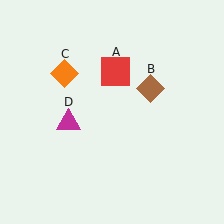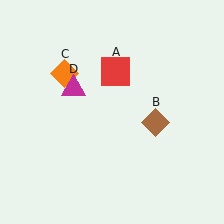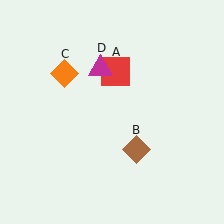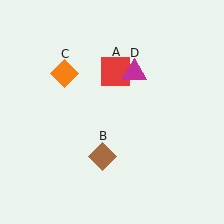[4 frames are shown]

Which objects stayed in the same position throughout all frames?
Red square (object A) and orange diamond (object C) remained stationary.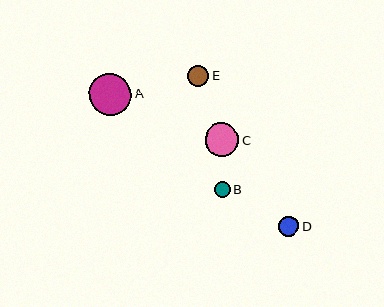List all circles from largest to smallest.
From largest to smallest: A, C, E, D, B.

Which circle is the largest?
Circle A is the largest with a size of approximately 42 pixels.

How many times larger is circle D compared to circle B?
Circle D is approximately 1.3 times the size of circle B.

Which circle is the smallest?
Circle B is the smallest with a size of approximately 16 pixels.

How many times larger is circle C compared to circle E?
Circle C is approximately 1.6 times the size of circle E.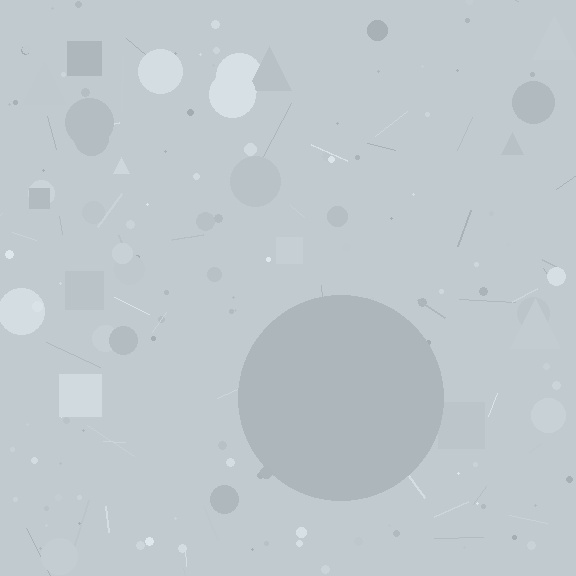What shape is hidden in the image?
A circle is hidden in the image.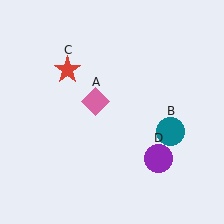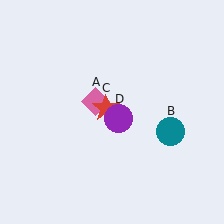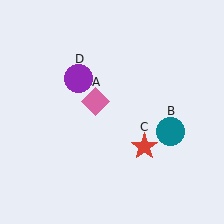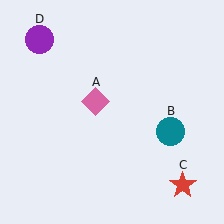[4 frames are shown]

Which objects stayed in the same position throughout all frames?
Pink diamond (object A) and teal circle (object B) remained stationary.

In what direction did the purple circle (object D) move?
The purple circle (object D) moved up and to the left.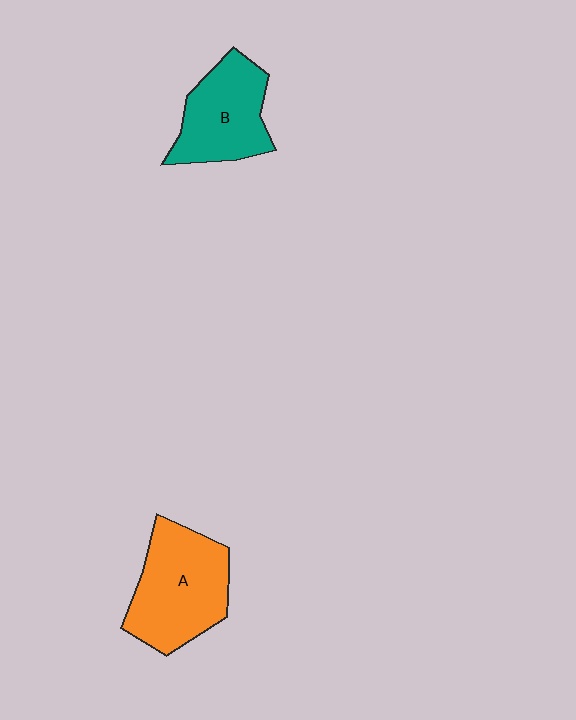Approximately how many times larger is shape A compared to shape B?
Approximately 1.2 times.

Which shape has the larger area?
Shape A (orange).